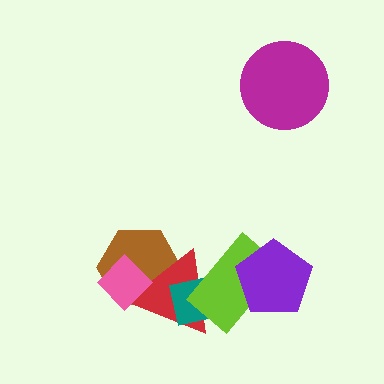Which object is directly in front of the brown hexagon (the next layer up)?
The red triangle is directly in front of the brown hexagon.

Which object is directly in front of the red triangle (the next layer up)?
The teal square is directly in front of the red triangle.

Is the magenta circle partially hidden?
No, no other shape covers it.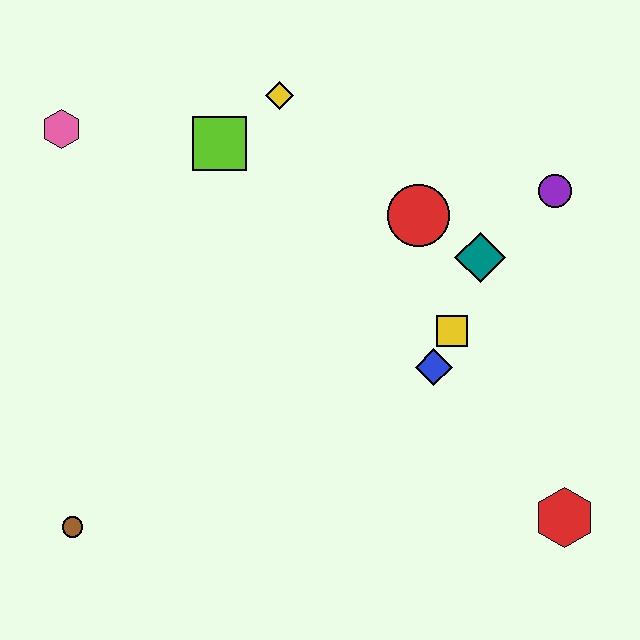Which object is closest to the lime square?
The yellow diamond is closest to the lime square.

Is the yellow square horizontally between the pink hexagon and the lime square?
No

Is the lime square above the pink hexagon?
No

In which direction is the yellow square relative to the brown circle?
The yellow square is to the right of the brown circle.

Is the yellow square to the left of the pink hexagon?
No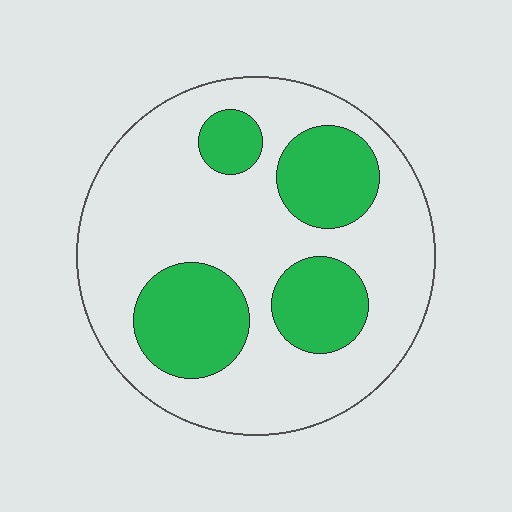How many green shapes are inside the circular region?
4.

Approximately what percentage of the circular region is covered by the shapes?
Approximately 30%.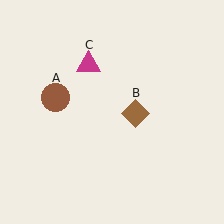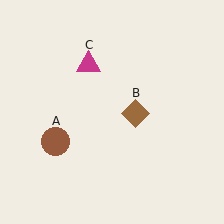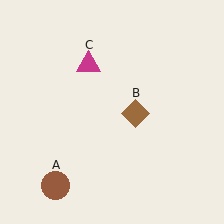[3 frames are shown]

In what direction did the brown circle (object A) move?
The brown circle (object A) moved down.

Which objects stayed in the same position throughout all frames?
Brown diamond (object B) and magenta triangle (object C) remained stationary.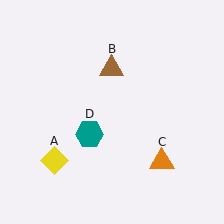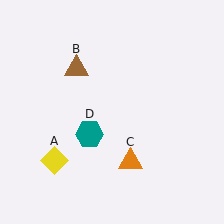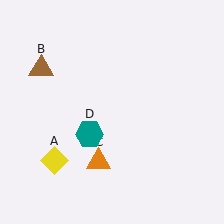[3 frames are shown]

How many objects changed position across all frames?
2 objects changed position: brown triangle (object B), orange triangle (object C).